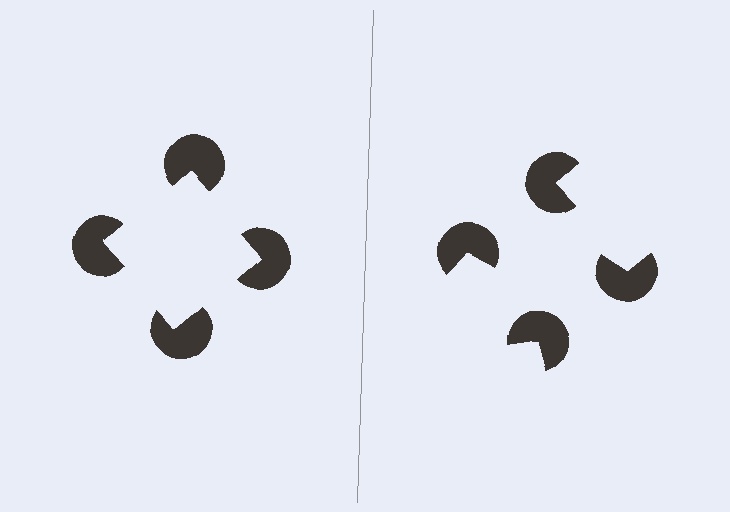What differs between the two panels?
The pac-man discs are positioned identically on both sides; only the wedge orientations differ. On the left they align to a square; on the right they are misaligned.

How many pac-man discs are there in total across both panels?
8 — 4 on each side.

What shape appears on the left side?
An illusory square.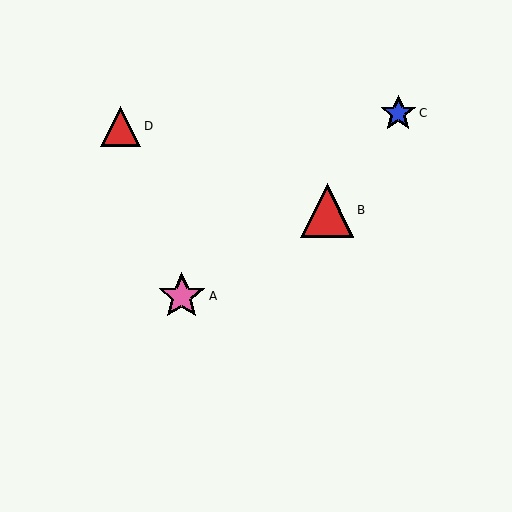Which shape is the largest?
The red triangle (labeled B) is the largest.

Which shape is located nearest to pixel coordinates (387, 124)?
The blue star (labeled C) at (398, 113) is nearest to that location.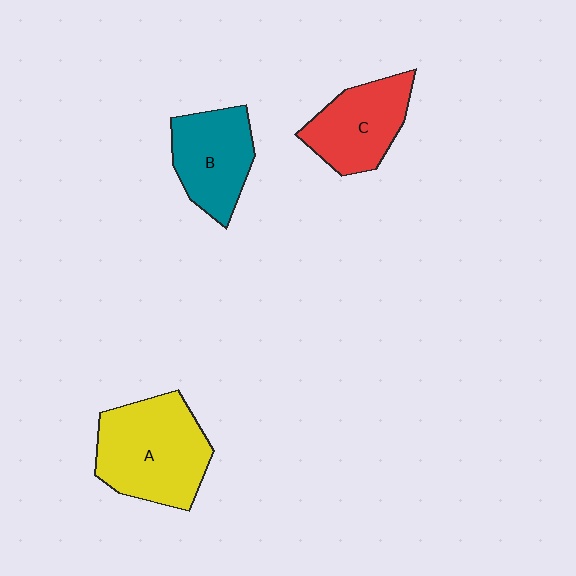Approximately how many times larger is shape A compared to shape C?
Approximately 1.4 times.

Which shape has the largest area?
Shape A (yellow).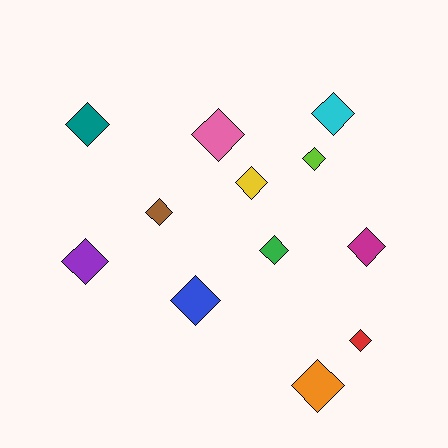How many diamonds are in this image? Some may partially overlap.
There are 12 diamonds.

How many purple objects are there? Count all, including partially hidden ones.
There is 1 purple object.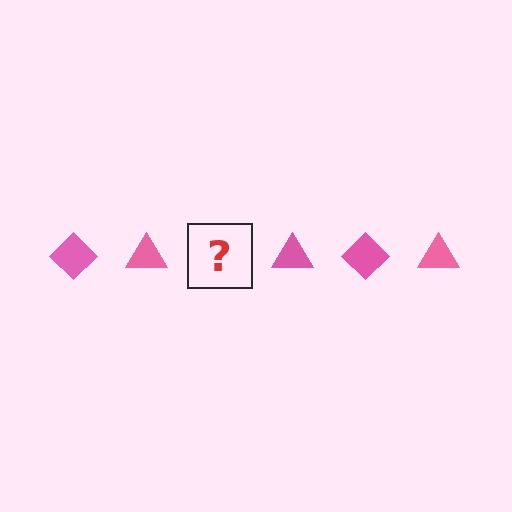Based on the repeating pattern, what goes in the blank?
The blank should be a pink diamond.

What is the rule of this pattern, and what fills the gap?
The rule is that the pattern cycles through diamond, triangle shapes in pink. The gap should be filled with a pink diamond.